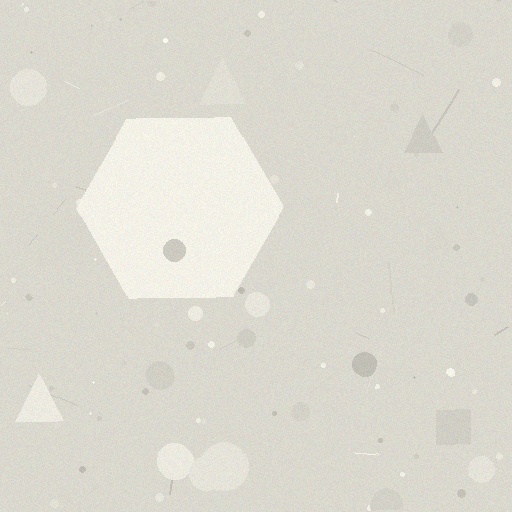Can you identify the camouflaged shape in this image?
The camouflaged shape is a hexagon.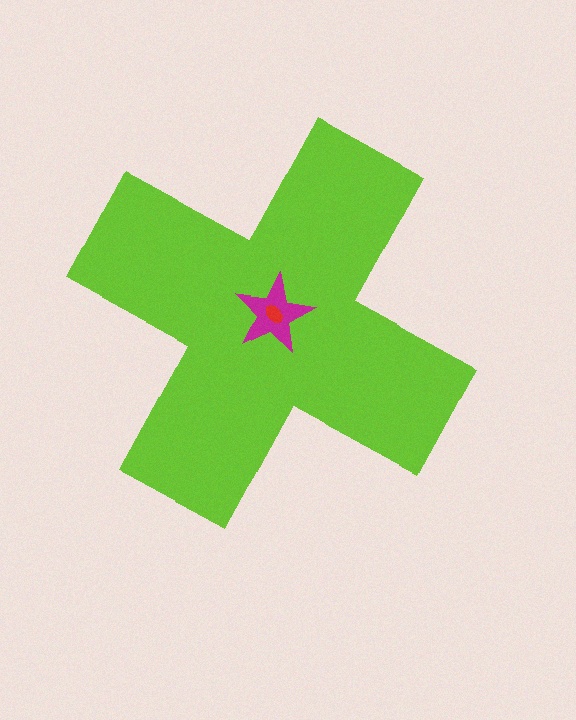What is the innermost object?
The red ellipse.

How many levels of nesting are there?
3.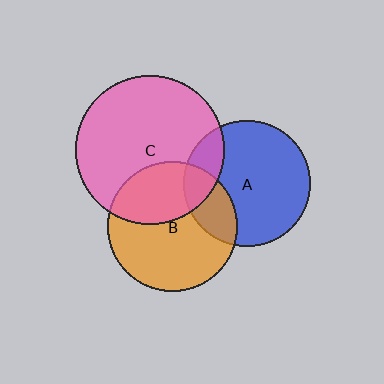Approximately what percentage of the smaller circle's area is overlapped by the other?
Approximately 20%.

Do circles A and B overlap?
Yes.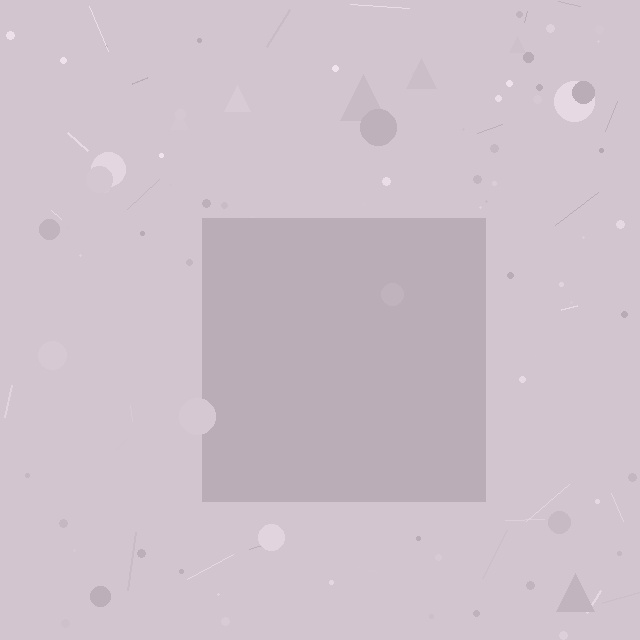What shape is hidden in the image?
A square is hidden in the image.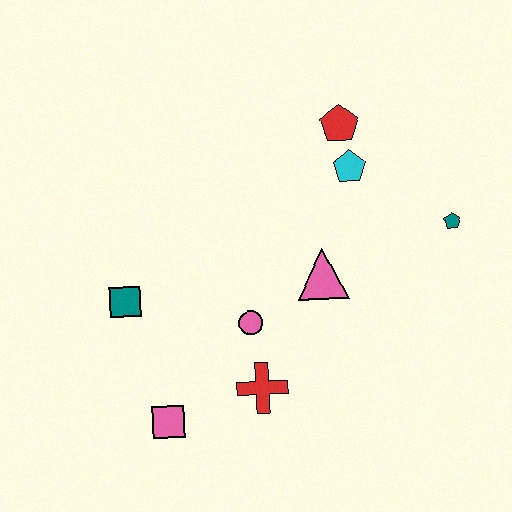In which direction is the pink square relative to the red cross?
The pink square is to the left of the red cross.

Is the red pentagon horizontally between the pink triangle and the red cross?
No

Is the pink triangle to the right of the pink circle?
Yes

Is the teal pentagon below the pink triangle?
No